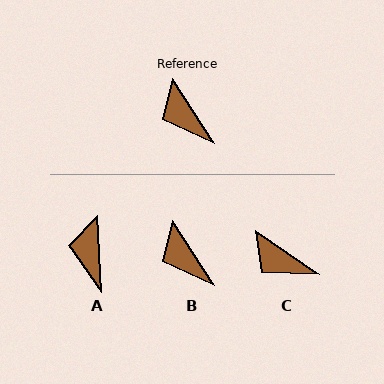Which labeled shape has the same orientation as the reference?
B.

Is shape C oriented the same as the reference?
No, it is off by about 23 degrees.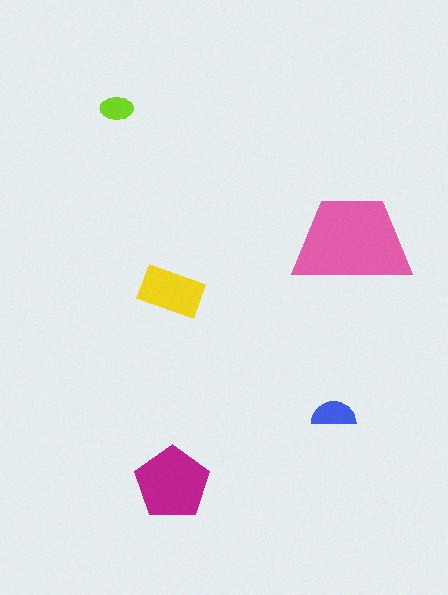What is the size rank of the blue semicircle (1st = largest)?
4th.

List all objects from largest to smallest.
The pink trapezoid, the magenta pentagon, the yellow rectangle, the blue semicircle, the lime ellipse.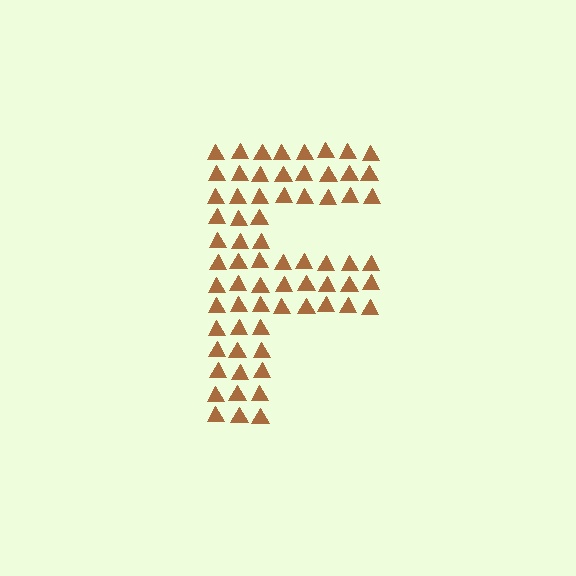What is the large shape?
The large shape is the letter F.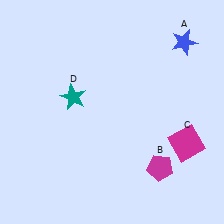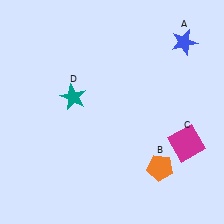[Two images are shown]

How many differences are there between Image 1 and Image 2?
There is 1 difference between the two images.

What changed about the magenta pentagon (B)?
In Image 1, B is magenta. In Image 2, it changed to orange.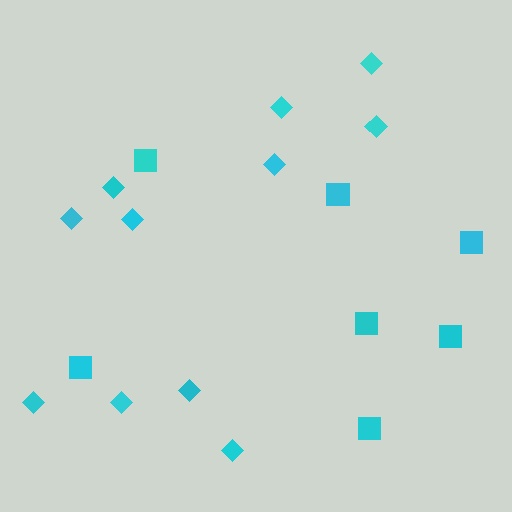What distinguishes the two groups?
There are 2 groups: one group of squares (7) and one group of diamonds (11).